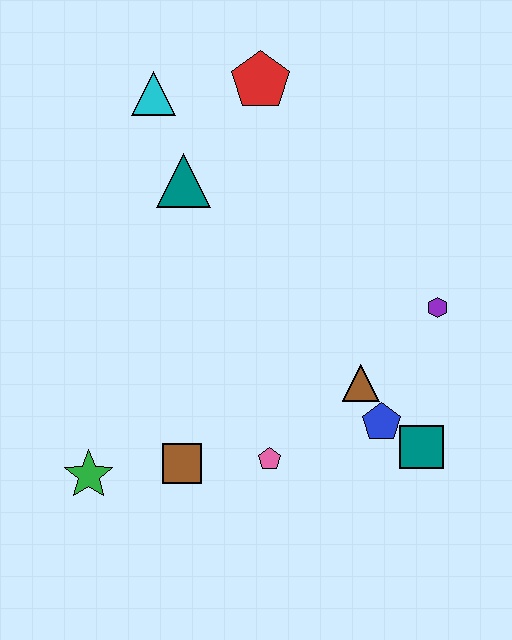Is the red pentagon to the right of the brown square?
Yes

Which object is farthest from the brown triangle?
The cyan triangle is farthest from the brown triangle.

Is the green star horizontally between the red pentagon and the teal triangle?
No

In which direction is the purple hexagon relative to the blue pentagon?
The purple hexagon is above the blue pentagon.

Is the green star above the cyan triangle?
No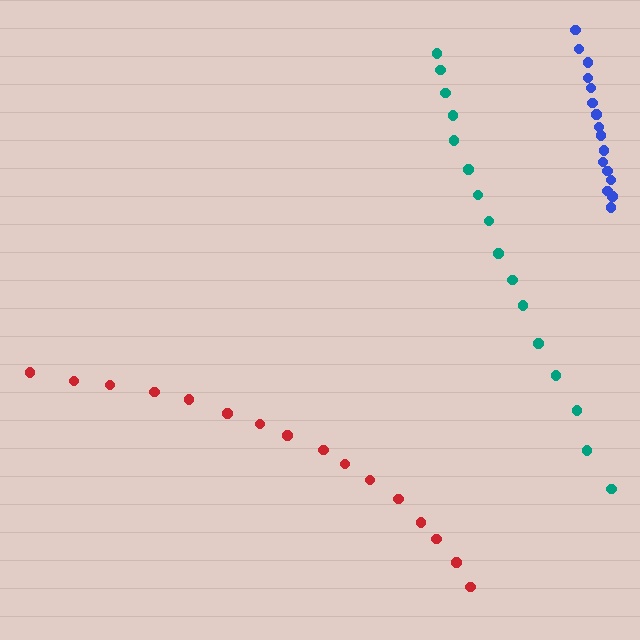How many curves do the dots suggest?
There are 3 distinct paths.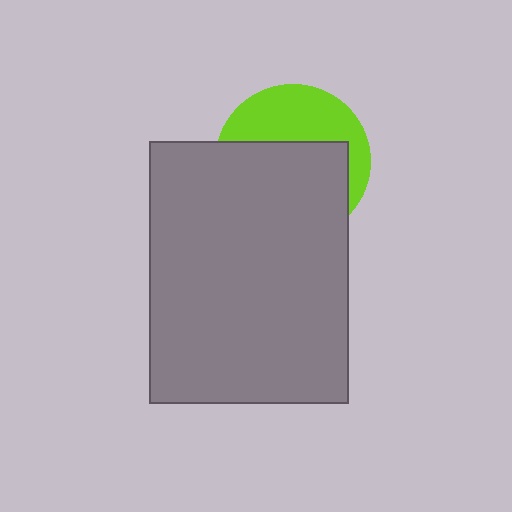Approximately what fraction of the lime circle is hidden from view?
Roughly 60% of the lime circle is hidden behind the gray rectangle.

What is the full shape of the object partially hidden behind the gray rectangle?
The partially hidden object is a lime circle.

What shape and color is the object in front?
The object in front is a gray rectangle.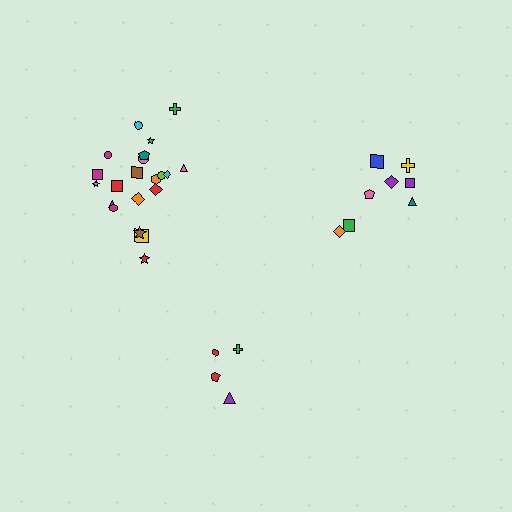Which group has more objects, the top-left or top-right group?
The top-left group.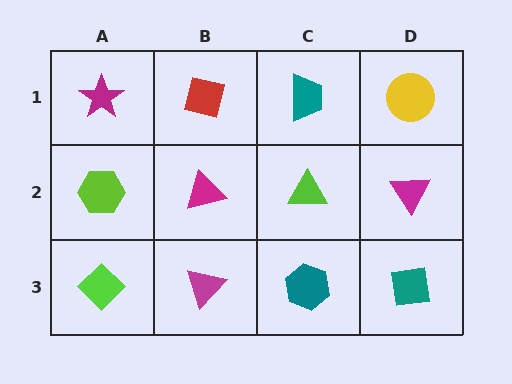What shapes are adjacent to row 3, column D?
A magenta triangle (row 2, column D), a teal hexagon (row 3, column C).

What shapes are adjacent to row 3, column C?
A lime triangle (row 2, column C), a magenta triangle (row 3, column B), a teal square (row 3, column D).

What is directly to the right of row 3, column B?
A teal hexagon.